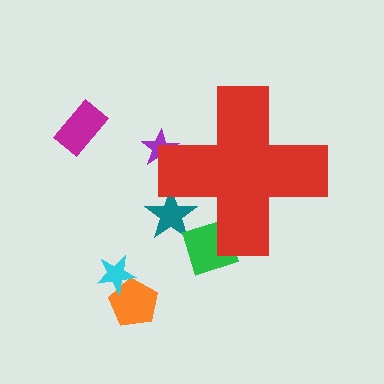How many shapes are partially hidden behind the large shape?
3 shapes are partially hidden.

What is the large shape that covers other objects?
A red cross.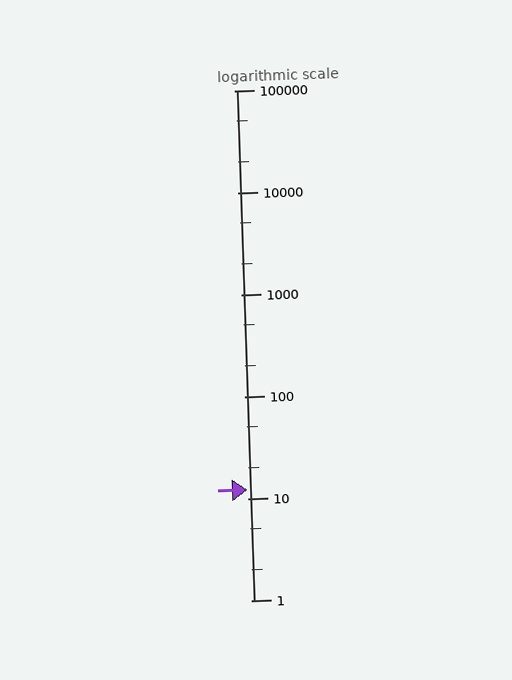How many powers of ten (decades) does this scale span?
The scale spans 5 decades, from 1 to 100000.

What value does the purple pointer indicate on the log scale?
The pointer indicates approximately 12.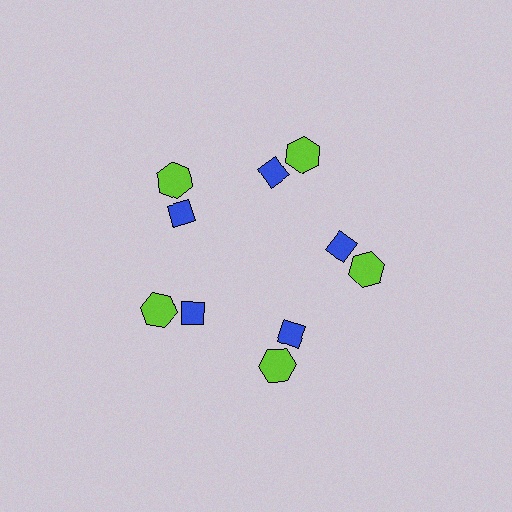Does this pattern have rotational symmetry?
Yes, this pattern has 5-fold rotational symmetry. It looks the same after rotating 72 degrees around the center.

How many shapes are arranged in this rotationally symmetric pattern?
There are 10 shapes, arranged in 5 groups of 2.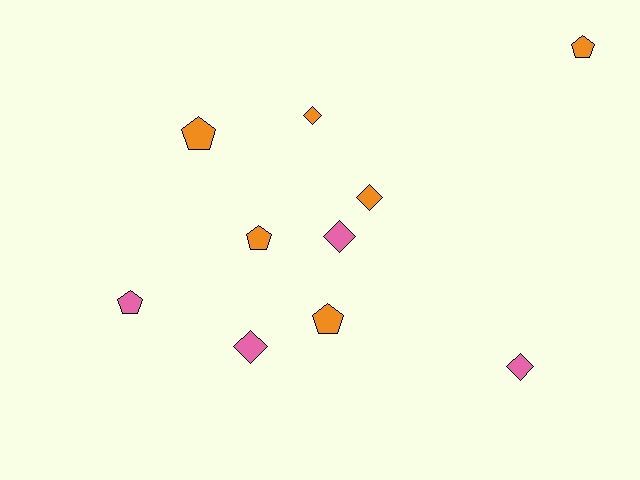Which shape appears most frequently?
Pentagon, with 5 objects.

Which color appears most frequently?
Orange, with 6 objects.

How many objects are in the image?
There are 10 objects.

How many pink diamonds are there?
There are 3 pink diamonds.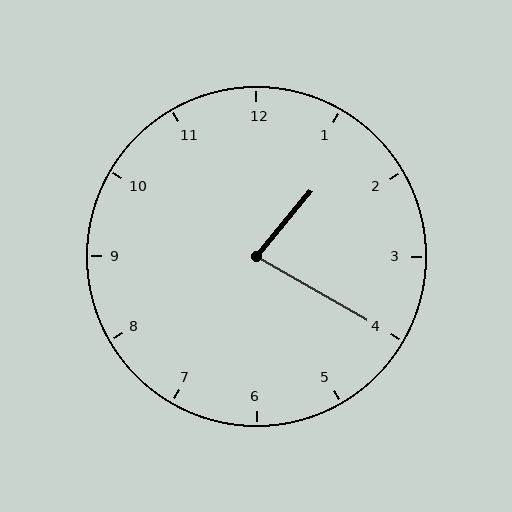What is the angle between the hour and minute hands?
Approximately 80 degrees.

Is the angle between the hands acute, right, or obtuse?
It is acute.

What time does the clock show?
1:20.